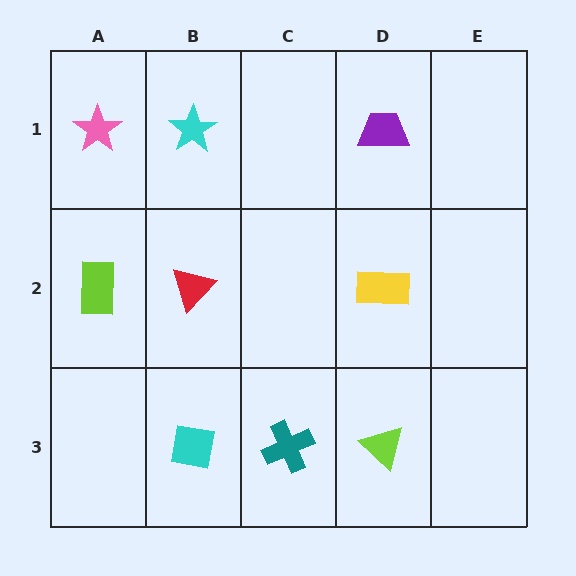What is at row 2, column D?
A yellow rectangle.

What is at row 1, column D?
A purple trapezoid.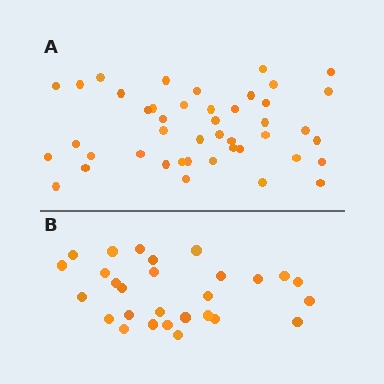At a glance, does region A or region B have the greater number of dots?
Region A (the top region) has more dots.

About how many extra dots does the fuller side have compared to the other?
Region A has approximately 15 more dots than region B.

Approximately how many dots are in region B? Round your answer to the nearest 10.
About 30 dots. (The exact count is 28, which rounds to 30.)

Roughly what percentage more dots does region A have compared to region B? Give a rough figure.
About 55% more.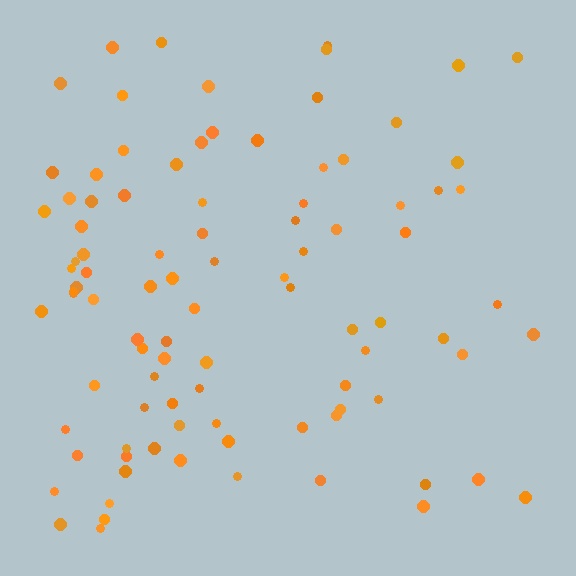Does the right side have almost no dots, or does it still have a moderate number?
Still a moderate number, just noticeably fewer than the left.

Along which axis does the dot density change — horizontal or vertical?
Horizontal.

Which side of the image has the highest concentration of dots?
The left.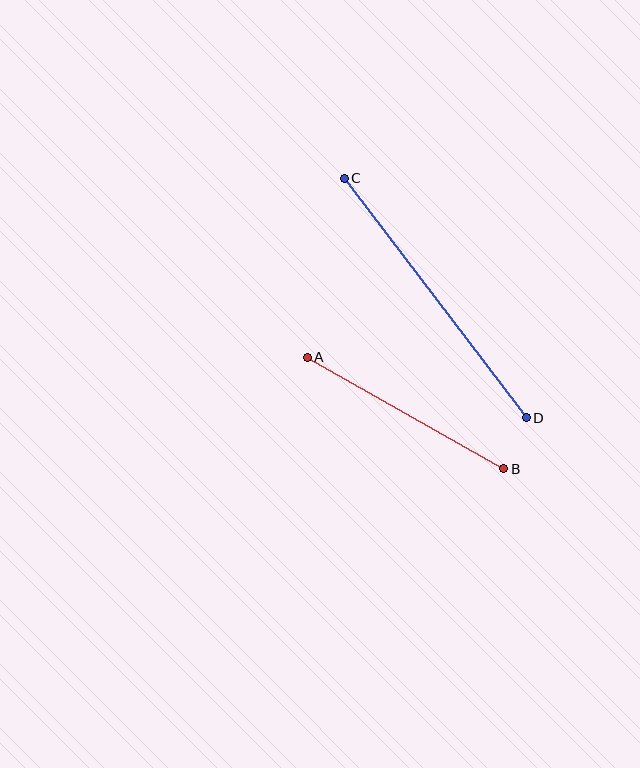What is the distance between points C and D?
The distance is approximately 301 pixels.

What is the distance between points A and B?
The distance is approximately 226 pixels.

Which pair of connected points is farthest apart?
Points C and D are farthest apart.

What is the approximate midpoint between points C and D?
The midpoint is at approximately (435, 298) pixels.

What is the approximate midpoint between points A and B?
The midpoint is at approximately (405, 413) pixels.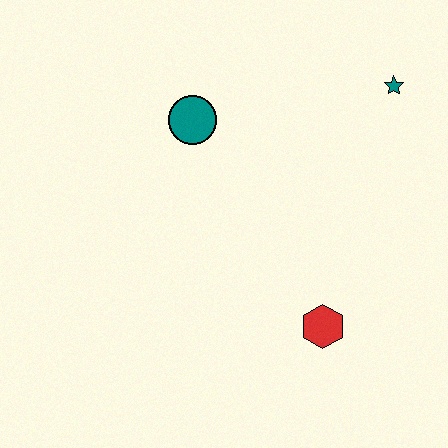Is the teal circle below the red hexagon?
No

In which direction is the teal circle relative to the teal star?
The teal circle is to the left of the teal star.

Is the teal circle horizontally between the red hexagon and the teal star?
No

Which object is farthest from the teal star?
The red hexagon is farthest from the teal star.